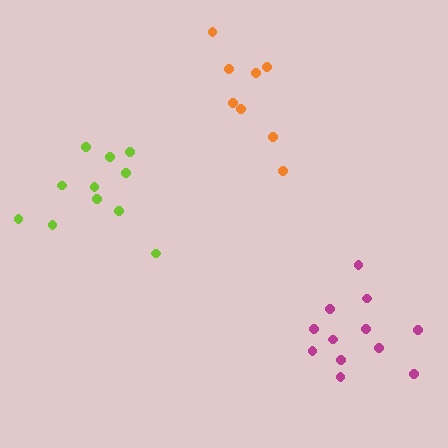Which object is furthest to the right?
The magenta cluster is rightmost.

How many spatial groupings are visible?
There are 3 spatial groupings.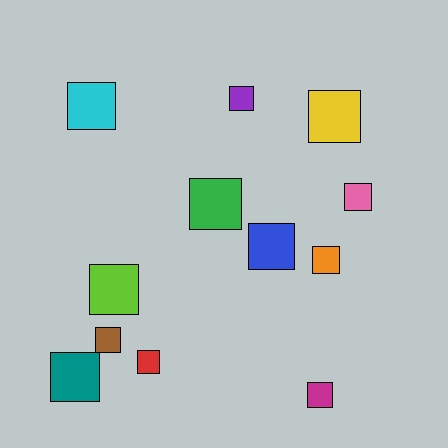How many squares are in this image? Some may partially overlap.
There are 12 squares.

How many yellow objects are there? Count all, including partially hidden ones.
There is 1 yellow object.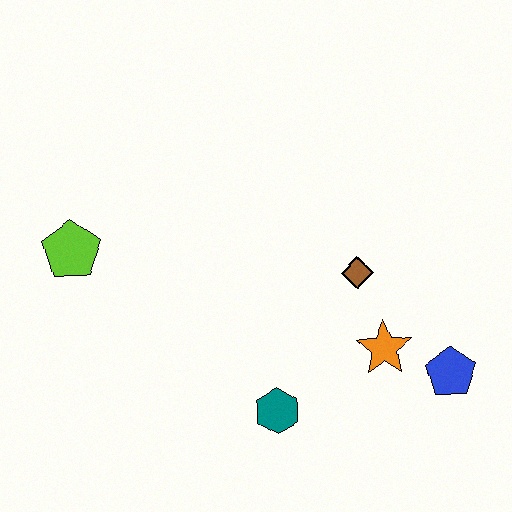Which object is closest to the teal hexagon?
The orange star is closest to the teal hexagon.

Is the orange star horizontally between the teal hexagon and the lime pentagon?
No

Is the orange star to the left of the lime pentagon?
No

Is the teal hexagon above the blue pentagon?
No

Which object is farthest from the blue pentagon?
The lime pentagon is farthest from the blue pentagon.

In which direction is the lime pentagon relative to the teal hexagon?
The lime pentagon is to the left of the teal hexagon.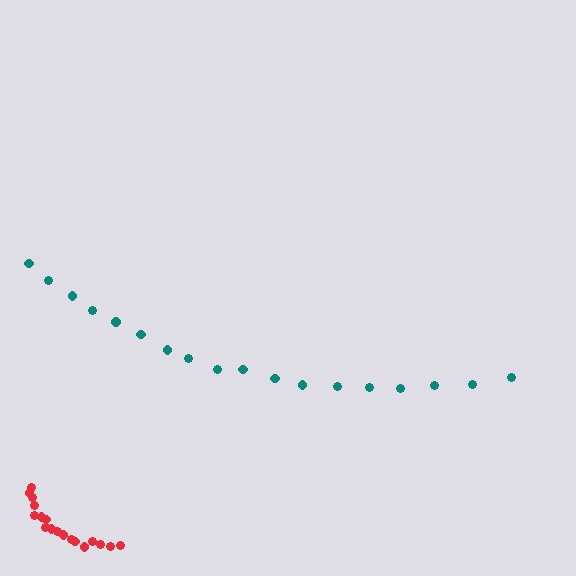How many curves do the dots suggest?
There are 2 distinct paths.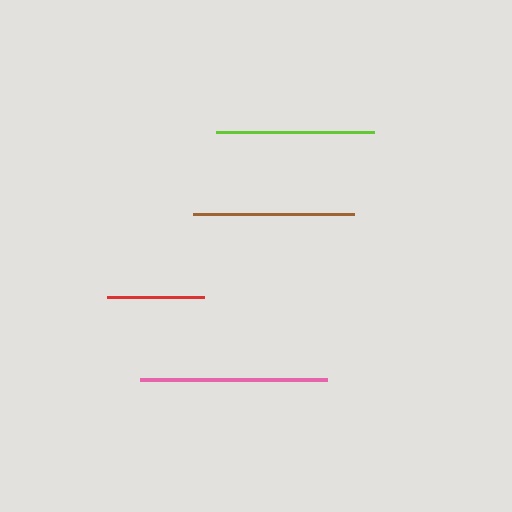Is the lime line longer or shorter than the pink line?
The pink line is longer than the lime line.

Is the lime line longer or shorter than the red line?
The lime line is longer than the red line.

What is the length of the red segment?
The red segment is approximately 97 pixels long.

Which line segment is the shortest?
The red line is the shortest at approximately 97 pixels.